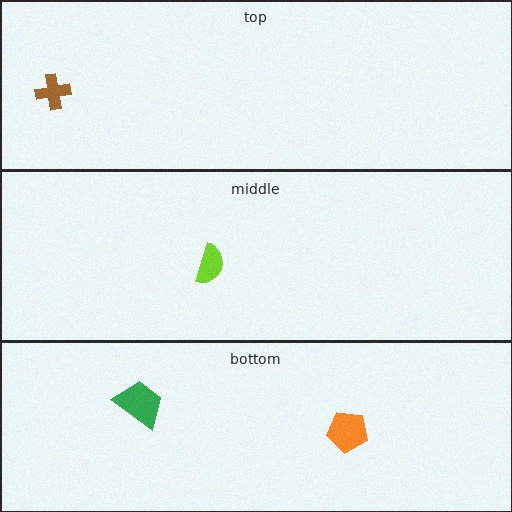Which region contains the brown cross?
The top region.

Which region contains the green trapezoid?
The bottom region.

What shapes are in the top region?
The brown cross.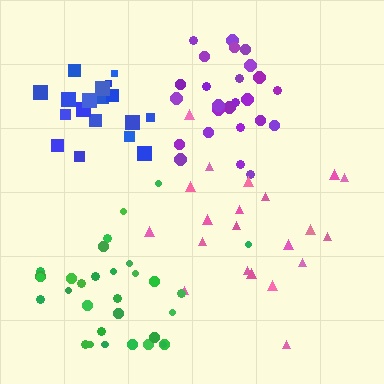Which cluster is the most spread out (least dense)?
Pink.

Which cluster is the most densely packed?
Blue.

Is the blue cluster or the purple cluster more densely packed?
Blue.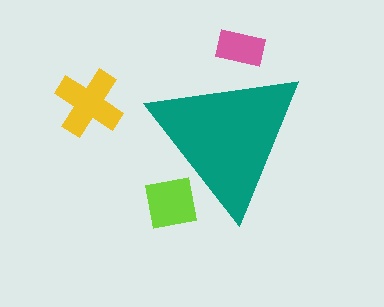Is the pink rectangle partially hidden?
Yes, the pink rectangle is partially hidden behind the teal triangle.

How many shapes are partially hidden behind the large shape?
2 shapes are partially hidden.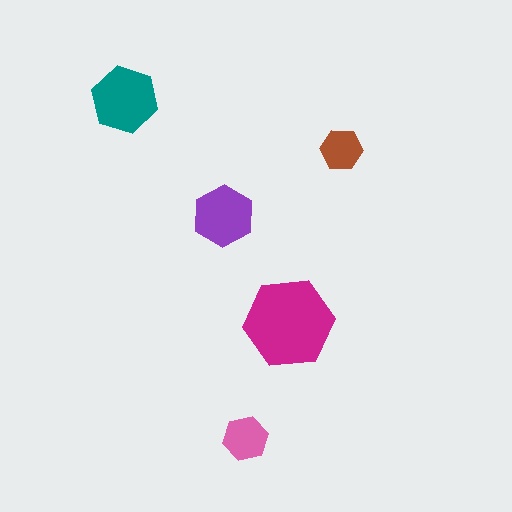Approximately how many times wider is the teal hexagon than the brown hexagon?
About 1.5 times wider.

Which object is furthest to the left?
The teal hexagon is leftmost.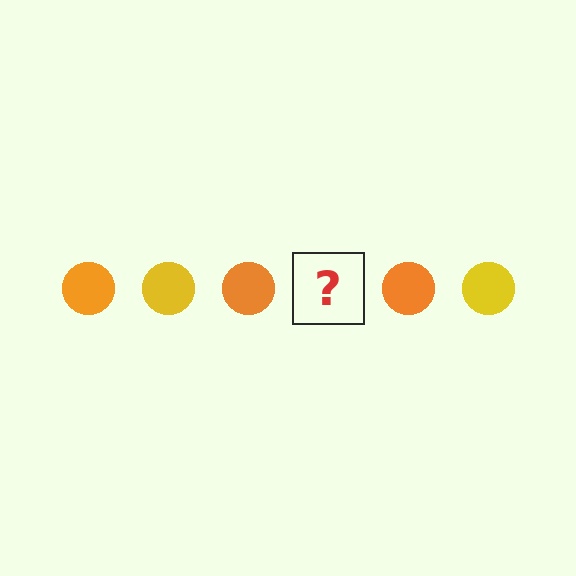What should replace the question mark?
The question mark should be replaced with a yellow circle.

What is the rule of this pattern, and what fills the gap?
The rule is that the pattern cycles through orange, yellow circles. The gap should be filled with a yellow circle.